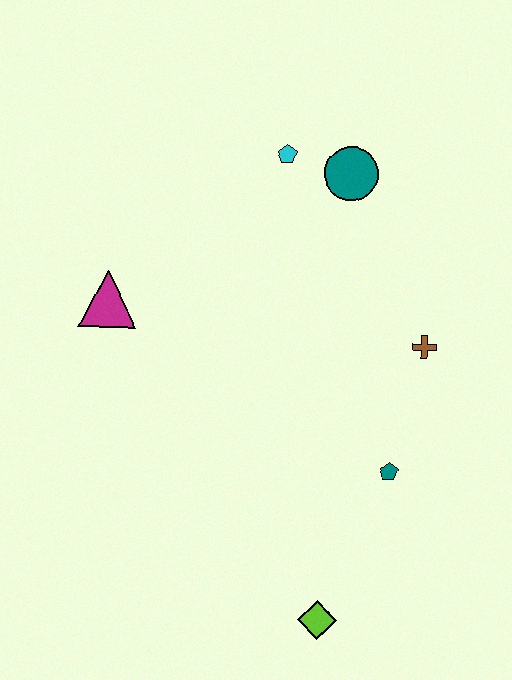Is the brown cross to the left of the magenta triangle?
No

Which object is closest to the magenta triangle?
The cyan pentagon is closest to the magenta triangle.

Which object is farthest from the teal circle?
The lime diamond is farthest from the teal circle.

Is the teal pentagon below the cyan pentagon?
Yes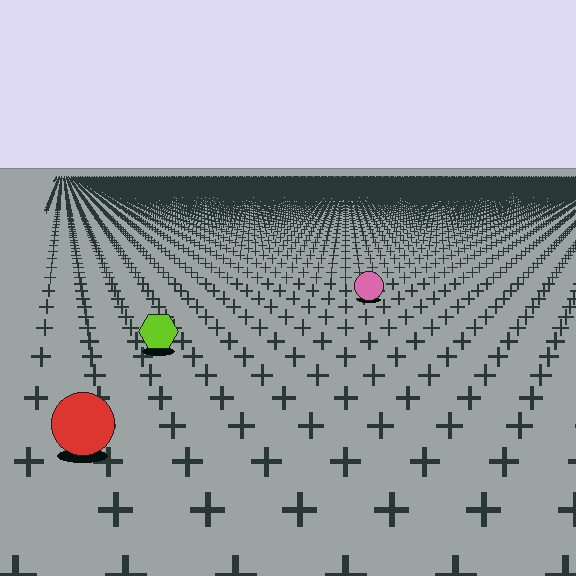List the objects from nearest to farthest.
From nearest to farthest: the red circle, the lime hexagon, the pink circle.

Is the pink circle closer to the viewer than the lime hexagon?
No. The lime hexagon is closer — you can tell from the texture gradient: the ground texture is coarser near it.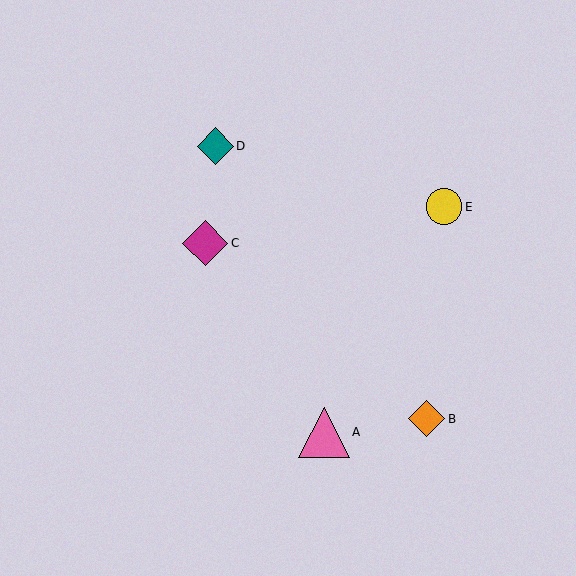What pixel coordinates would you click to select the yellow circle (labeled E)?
Click at (444, 207) to select the yellow circle E.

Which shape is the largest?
The pink triangle (labeled A) is the largest.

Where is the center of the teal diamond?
The center of the teal diamond is at (215, 146).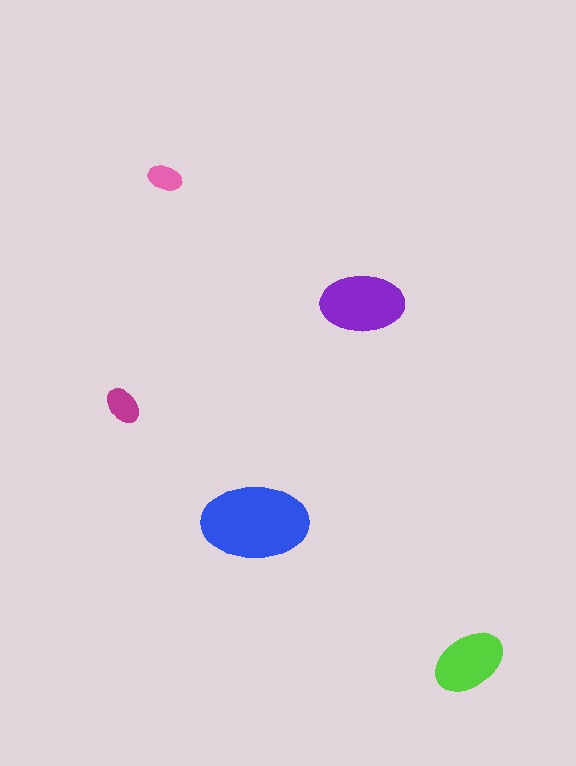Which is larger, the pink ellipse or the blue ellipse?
The blue one.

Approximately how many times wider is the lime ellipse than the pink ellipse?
About 2 times wider.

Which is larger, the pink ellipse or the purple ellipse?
The purple one.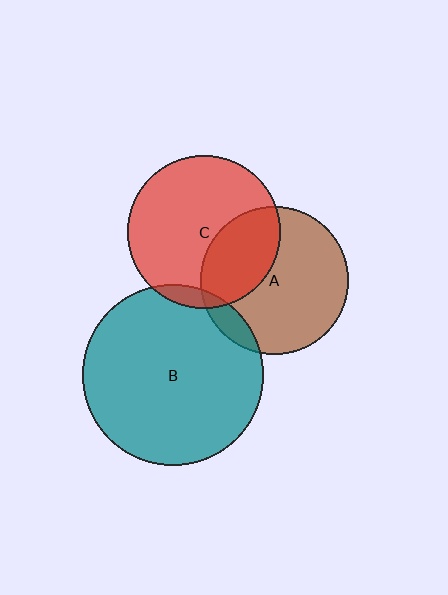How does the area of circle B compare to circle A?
Approximately 1.5 times.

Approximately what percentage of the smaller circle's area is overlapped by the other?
Approximately 10%.